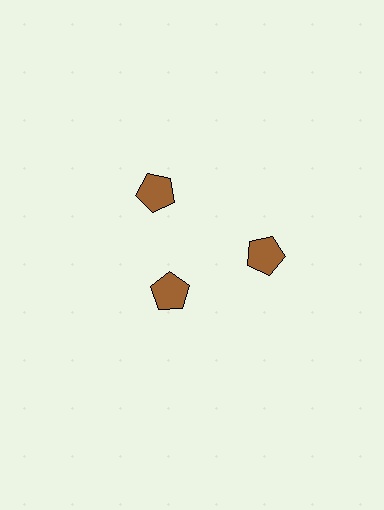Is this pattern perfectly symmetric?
No. The 3 brown pentagons are arranged in a ring, but one element near the 7 o'clock position is pulled inward toward the center, breaking the 3-fold rotational symmetry.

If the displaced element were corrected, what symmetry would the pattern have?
It would have 3-fold rotational symmetry — the pattern would map onto itself every 120 degrees.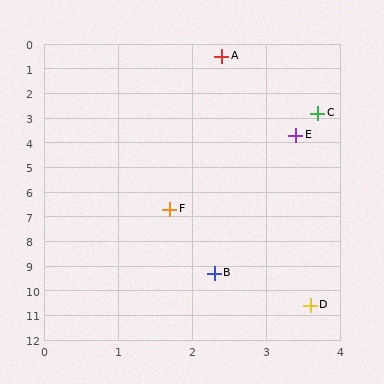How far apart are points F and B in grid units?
Points F and B are about 2.7 grid units apart.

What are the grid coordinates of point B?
Point B is at approximately (2.3, 9.3).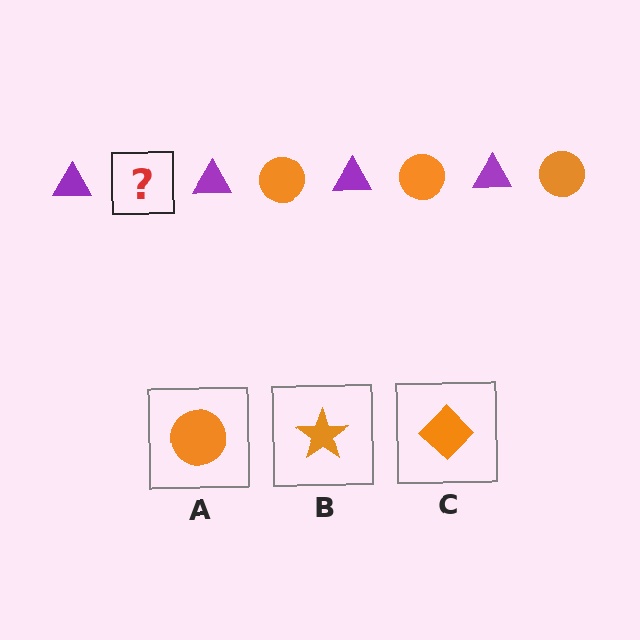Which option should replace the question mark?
Option A.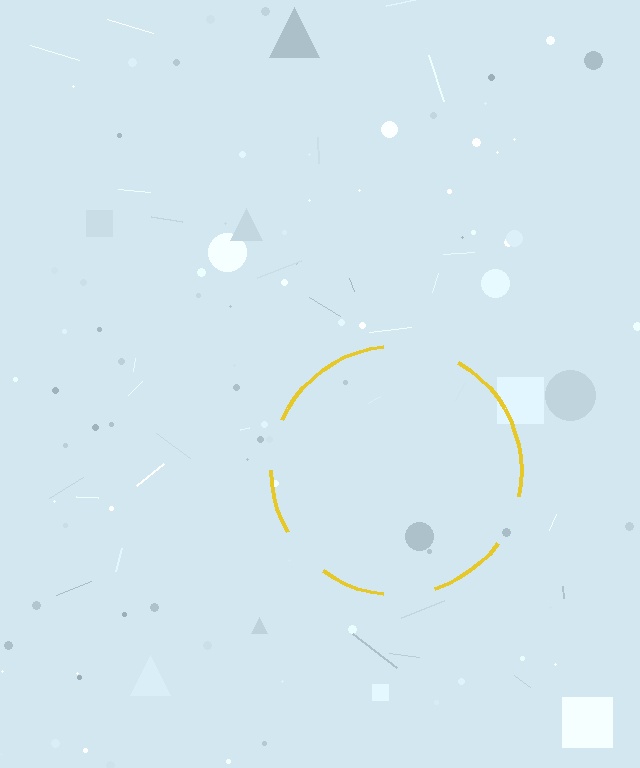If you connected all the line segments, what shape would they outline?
They would outline a circle.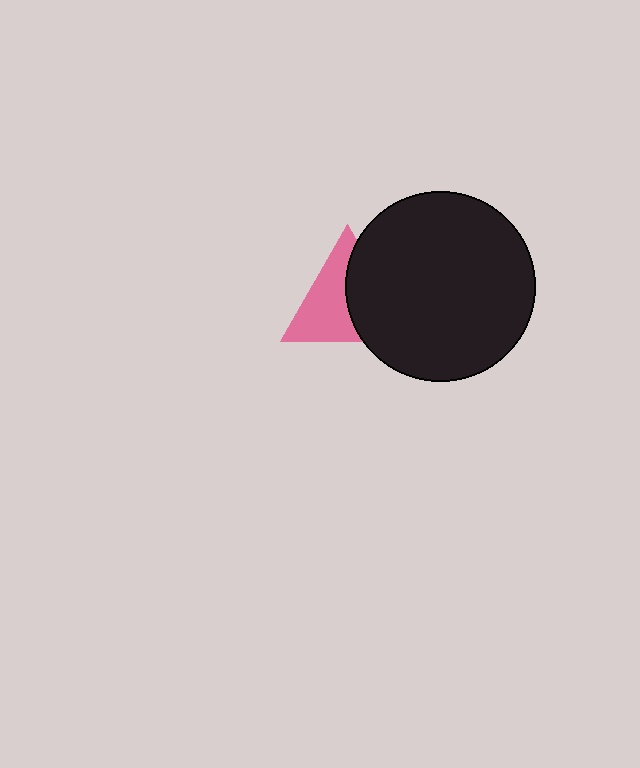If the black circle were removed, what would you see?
You would see the complete pink triangle.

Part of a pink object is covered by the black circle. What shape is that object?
It is a triangle.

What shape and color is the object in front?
The object in front is a black circle.